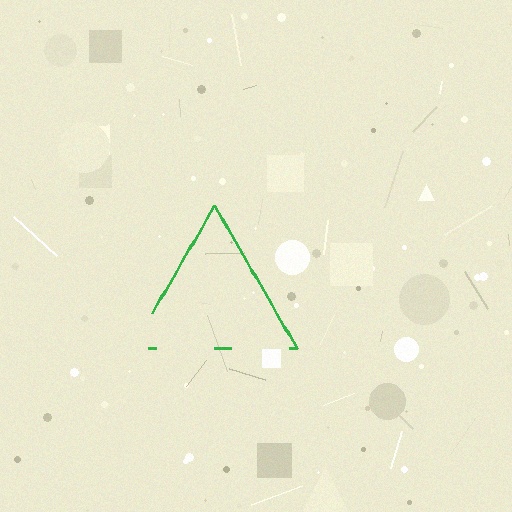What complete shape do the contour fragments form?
The contour fragments form a triangle.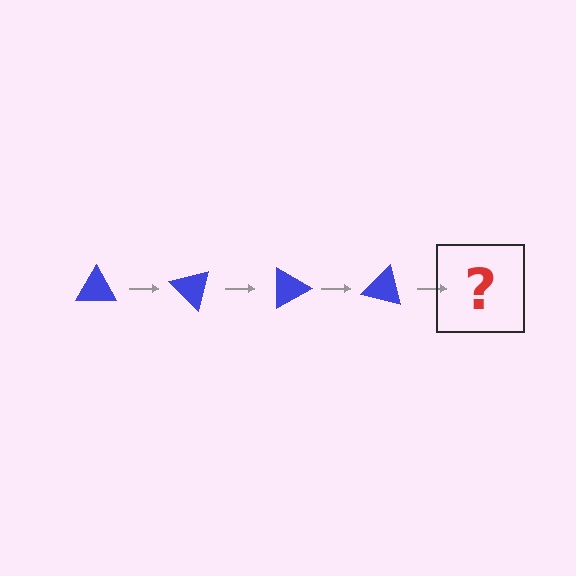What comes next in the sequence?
The next element should be a blue triangle rotated 180 degrees.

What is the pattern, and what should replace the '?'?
The pattern is that the triangle rotates 45 degrees each step. The '?' should be a blue triangle rotated 180 degrees.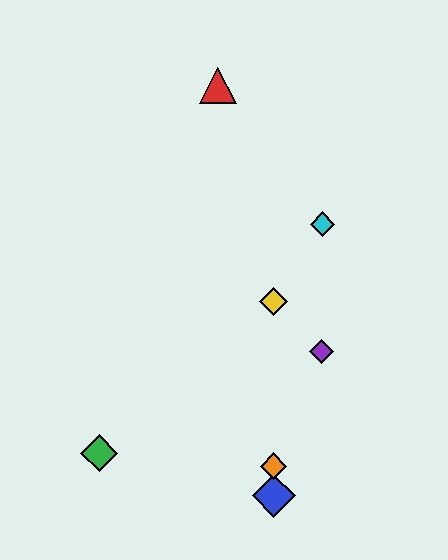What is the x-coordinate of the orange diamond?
The orange diamond is at x≈274.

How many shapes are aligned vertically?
3 shapes (the blue diamond, the yellow diamond, the orange diamond) are aligned vertically.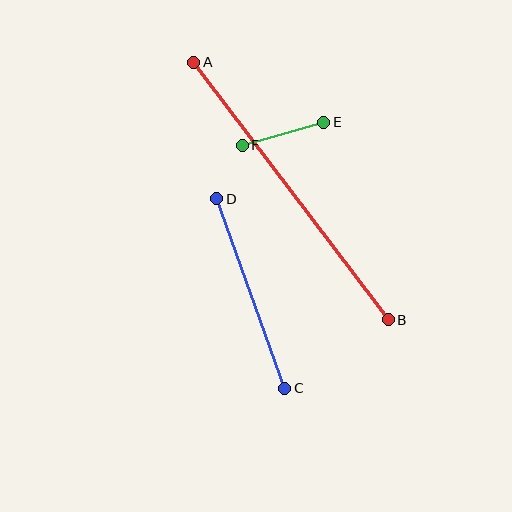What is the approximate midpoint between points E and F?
The midpoint is at approximately (283, 134) pixels.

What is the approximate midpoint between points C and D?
The midpoint is at approximately (251, 293) pixels.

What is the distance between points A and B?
The distance is approximately 323 pixels.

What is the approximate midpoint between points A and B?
The midpoint is at approximately (291, 191) pixels.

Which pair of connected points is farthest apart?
Points A and B are farthest apart.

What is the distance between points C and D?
The distance is approximately 201 pixels.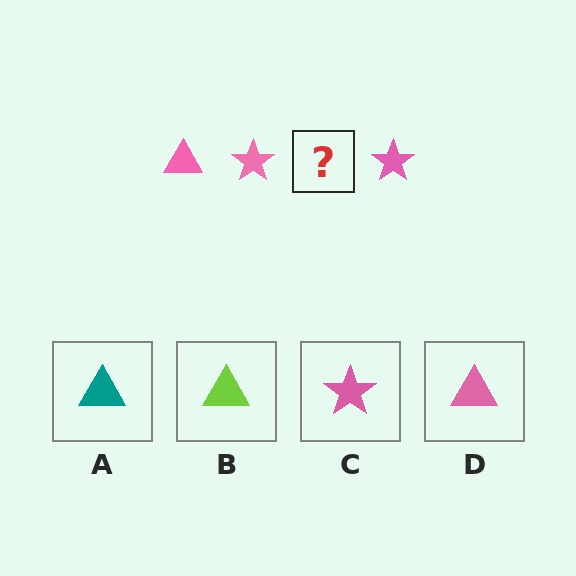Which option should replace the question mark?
Option D.